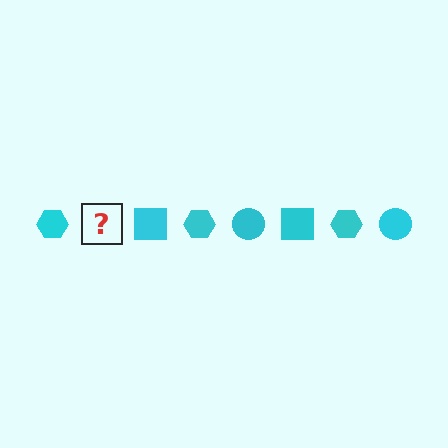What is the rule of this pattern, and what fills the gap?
The rule is that the pattern cycles through hexagon, circle, square shapes in cyan. The gap should be filled with a cyan circle.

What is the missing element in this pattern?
The missing element is a cyan circle.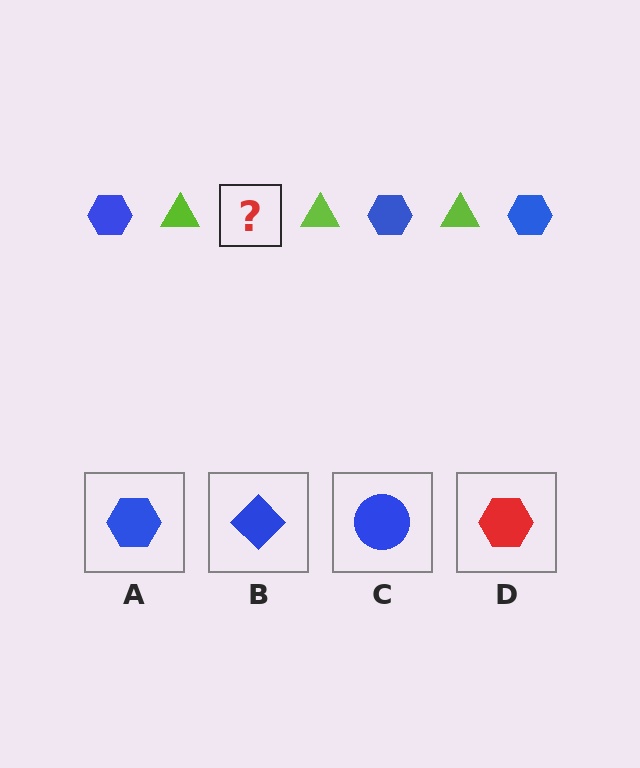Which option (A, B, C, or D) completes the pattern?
A.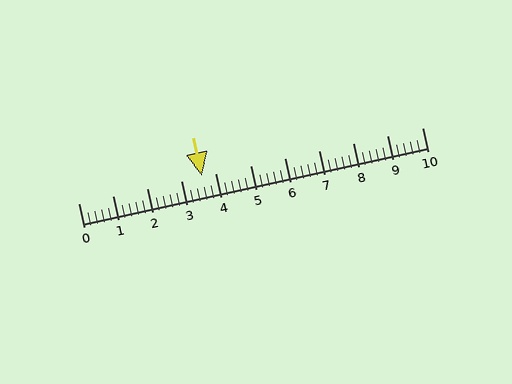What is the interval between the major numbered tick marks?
The major tick marks are spaced 1 units apart.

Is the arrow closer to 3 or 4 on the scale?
The arrow is closer to 4.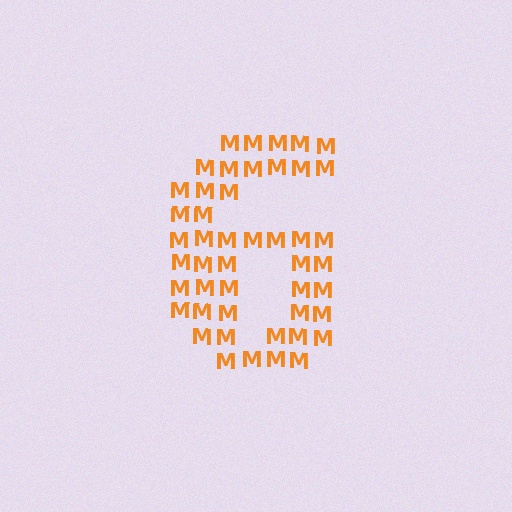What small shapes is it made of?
It is made of small letter M's.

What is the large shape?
The large shape is the digit 6.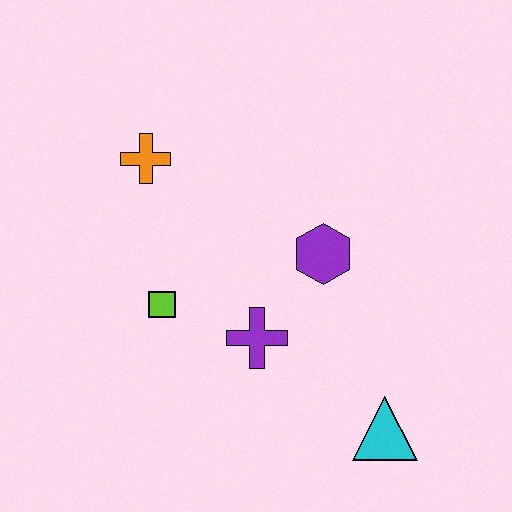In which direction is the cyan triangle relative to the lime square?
The cyan triangle is to the right of the lime square.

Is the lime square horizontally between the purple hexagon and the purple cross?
No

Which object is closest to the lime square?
The purple cross is closest to the lime square.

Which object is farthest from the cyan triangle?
The orange cross is farthest from the cyan triangle.